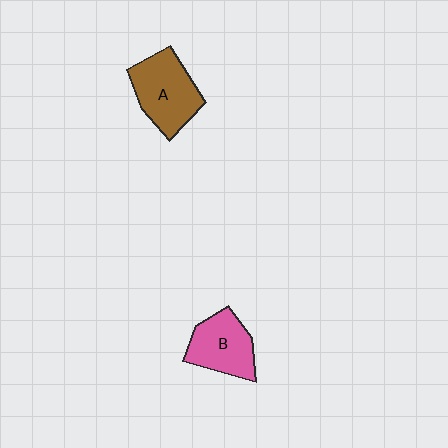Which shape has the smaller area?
Shape B (pink).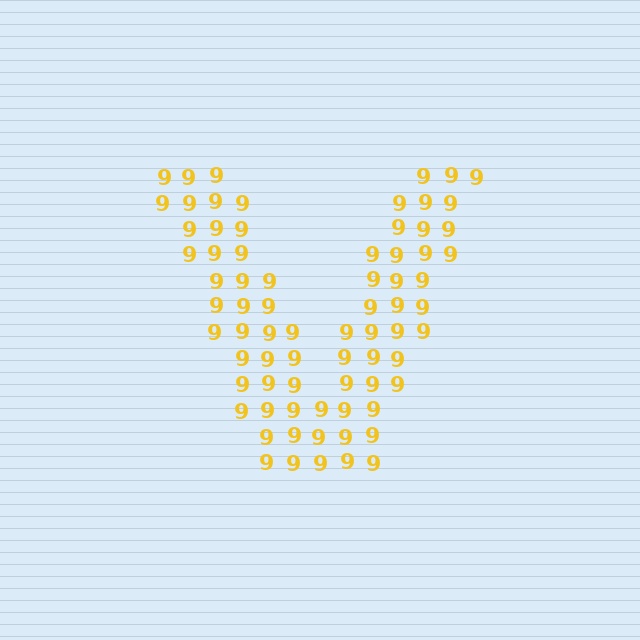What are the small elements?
The small elements are digit 9's.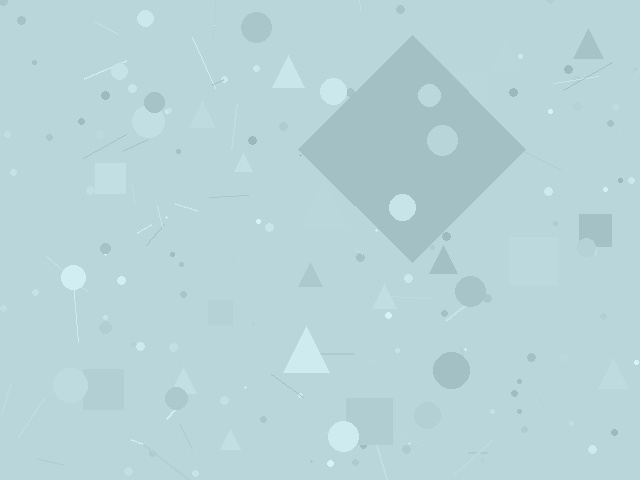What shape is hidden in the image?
A diamond is hidden in the image.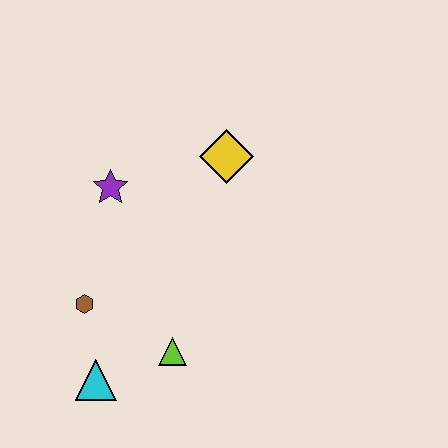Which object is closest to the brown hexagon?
The cyan triangle is closest to the brown hexagon.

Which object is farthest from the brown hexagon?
The yellow diamond is farthest from the brown hexagon.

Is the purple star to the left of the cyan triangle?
No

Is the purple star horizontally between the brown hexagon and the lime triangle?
Yes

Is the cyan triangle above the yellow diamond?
No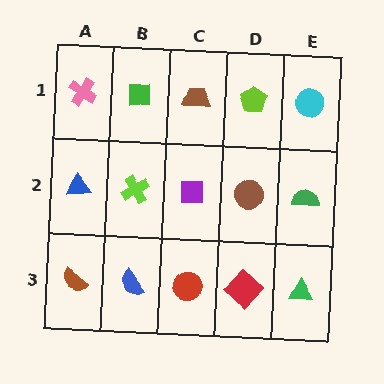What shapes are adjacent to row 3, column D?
A brown circle (row 2, column D), a red circle (row 3, column C), a green triangle (row 3, column E).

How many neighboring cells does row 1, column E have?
2.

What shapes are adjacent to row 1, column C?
A purple square (row 2, column C), a green square (row 1, column B), a lime pentagon (row 1, column D).